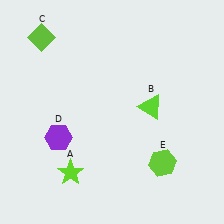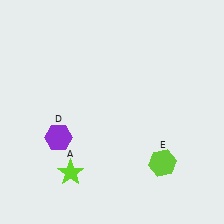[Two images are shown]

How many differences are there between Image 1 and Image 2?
There are 2 differences between the two images.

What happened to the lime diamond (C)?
The lime diamond (C) was removed in Image 2. It was in the top-left area of Image 1.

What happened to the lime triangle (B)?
The lime triangle (B) was removed in Image 2. It was in the top-right area of Image 1.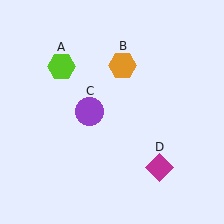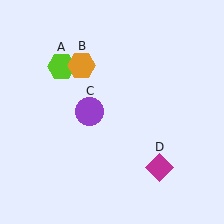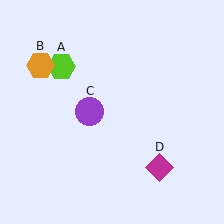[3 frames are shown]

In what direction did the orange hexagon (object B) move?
The orange hexagon (object B) moved left.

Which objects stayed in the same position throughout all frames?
Lime hexagon (object A) and purple circle (object C) and magenta diamond (object D) remained stationary.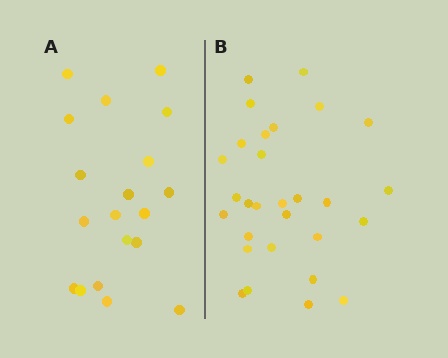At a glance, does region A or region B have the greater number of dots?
Region B (the right region) has more dots.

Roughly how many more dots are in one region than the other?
Region B has roughly 10 or so more dots than region A.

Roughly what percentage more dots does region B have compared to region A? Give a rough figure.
About 55% more.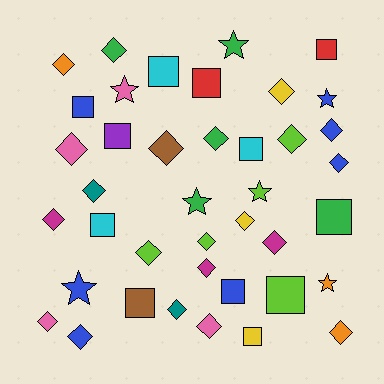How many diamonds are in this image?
There are 21 diamonds.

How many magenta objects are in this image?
There are 3 magenta objects.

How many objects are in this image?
There are 40 objects.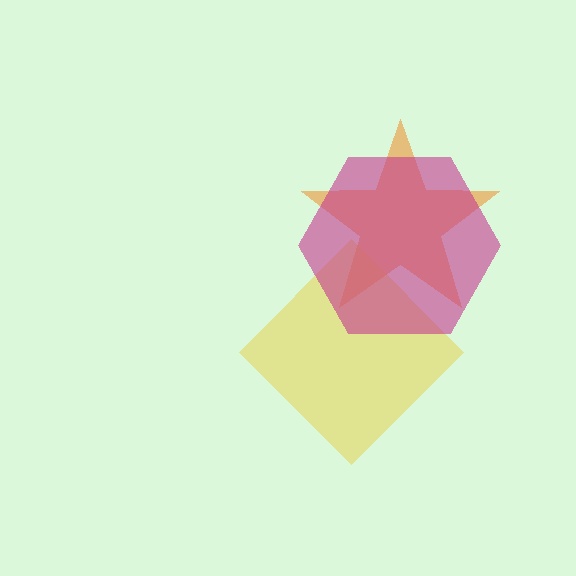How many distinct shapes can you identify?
There are 3 distinct shapes: an orange star, a yellow diamond, a magenta hexagon.